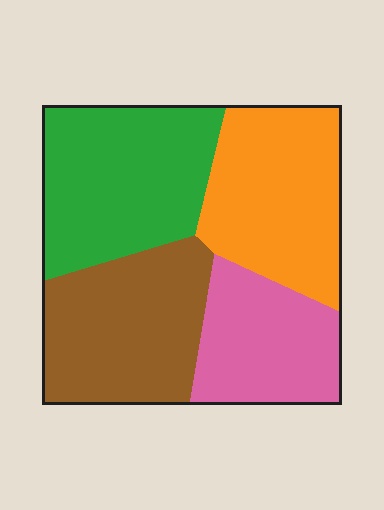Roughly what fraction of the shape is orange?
Orange covers roughly 25% of the shape.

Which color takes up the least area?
Pink, at roughly 20%.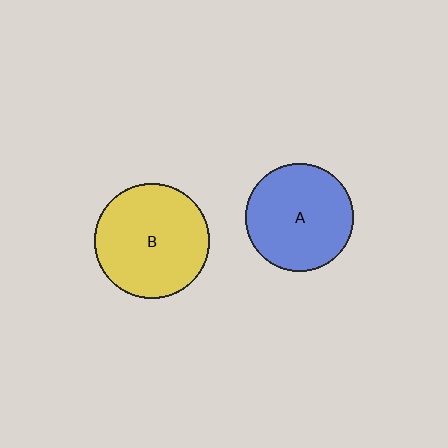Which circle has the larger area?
Circle B (yellow).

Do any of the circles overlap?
No, none of the circles overlap.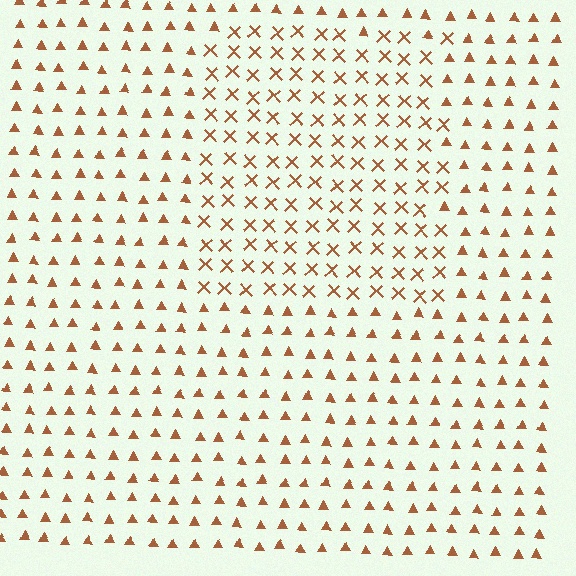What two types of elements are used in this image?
The image uses X marks inside the rectangle region and triangles outside it.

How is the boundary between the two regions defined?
The boundary is defined by a change in element shape: X marks inside vs. triangles outside. All elements share the same color and spacing.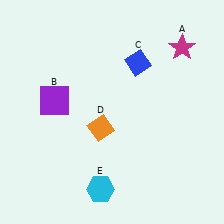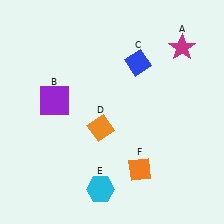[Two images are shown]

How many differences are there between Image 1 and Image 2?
There is 1 difference between the two images.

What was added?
An orange diamond (F) was added in Image 2.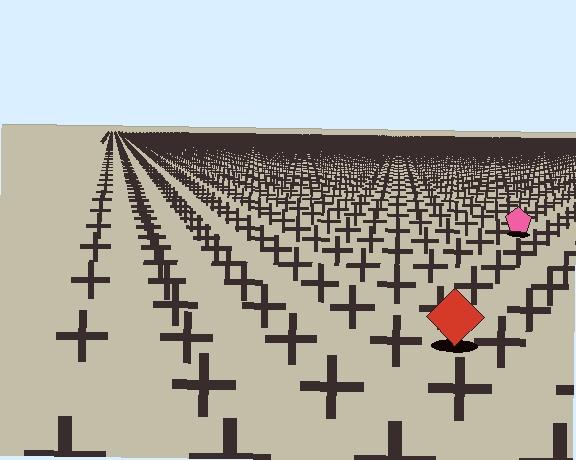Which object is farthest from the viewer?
The pink pentagon is farthest from the viewer. It appears smaller and the ground texture around it is denser.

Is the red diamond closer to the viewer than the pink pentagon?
Yes. The red diamond is closer — you can tell from the texture gradient: the ground texture is coarser near it.